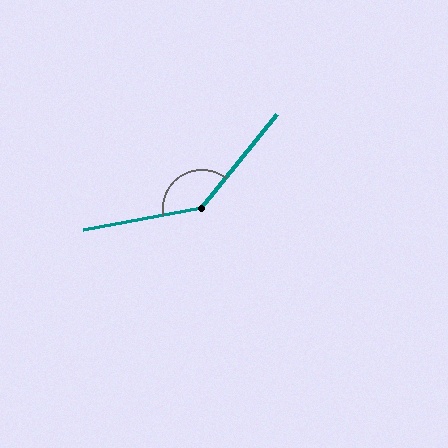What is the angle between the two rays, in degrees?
Approximately 139 degrees.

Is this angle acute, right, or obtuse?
It is obtuse.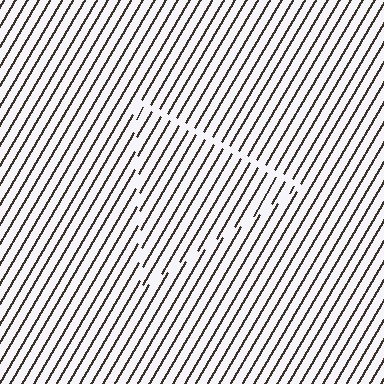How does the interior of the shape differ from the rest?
The interior of the shape contains the same grating, shifted by half a period — the contour is defined by the phase discontinuity where line-ends from the inner and outer gratings abut.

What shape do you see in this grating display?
An illusory triangle. The interior of the shape contains the same grating, shifted by half a period — the contour is defined by the phase discontinuity where line-ends from the inner and outer gratings abut.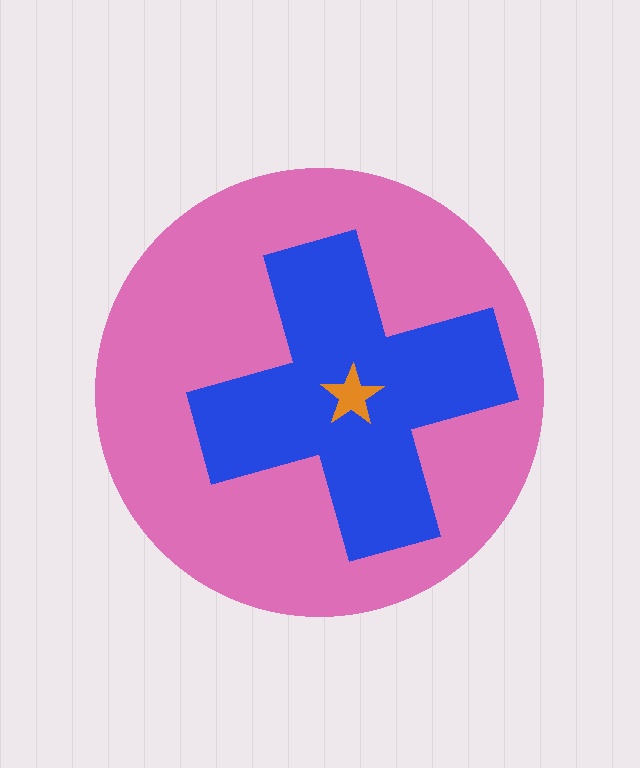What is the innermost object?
The orange star.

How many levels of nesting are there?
3.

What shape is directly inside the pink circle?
The blue cross.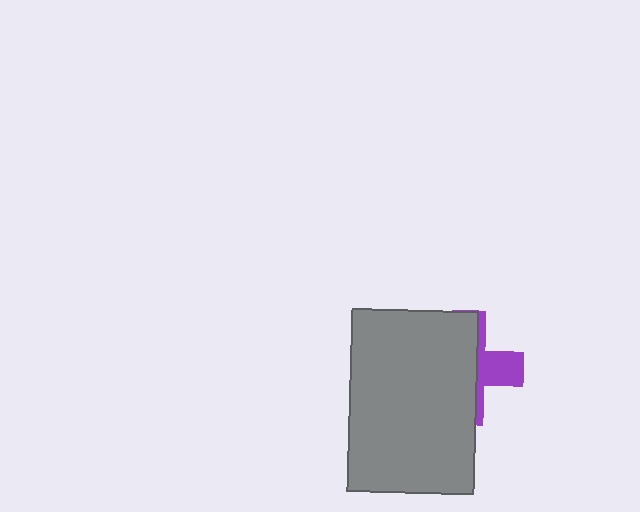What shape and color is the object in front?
The object in front is a gray rectangle.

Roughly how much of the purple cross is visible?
A small part of it is visible (roughly 32%).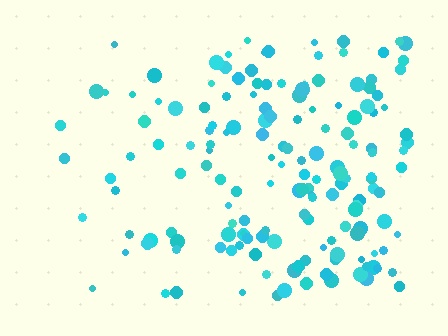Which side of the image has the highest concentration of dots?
The right.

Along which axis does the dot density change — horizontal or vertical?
Horizontal.